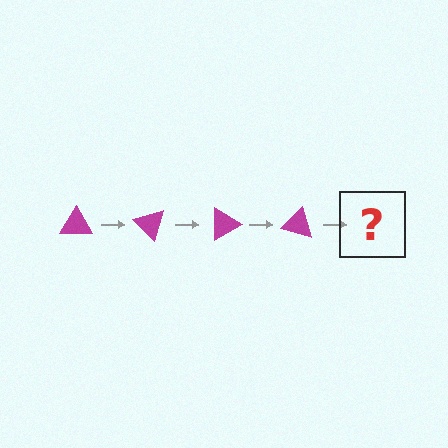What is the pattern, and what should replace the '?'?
The pattern is that the triangle rotates 45 degrees each step. The '?' should be a magenta triangle rotated 180 degrees.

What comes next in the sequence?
The next element should be a magenta triangle rotated 180 degrees.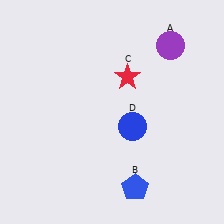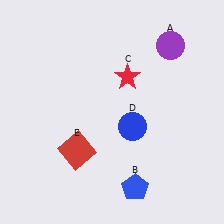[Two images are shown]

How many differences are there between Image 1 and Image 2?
There is 1 difference between the two images.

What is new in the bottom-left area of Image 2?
A red square (E) was added in the bottom-left area of Image 2.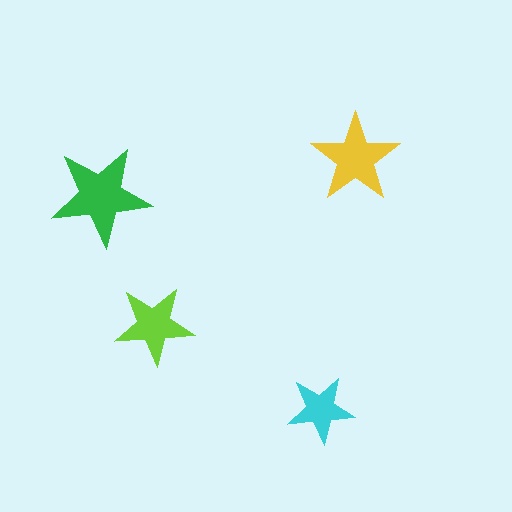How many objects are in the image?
There are 4 objects in the image.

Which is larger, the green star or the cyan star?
The green one.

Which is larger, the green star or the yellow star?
The green one.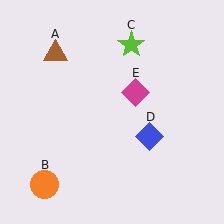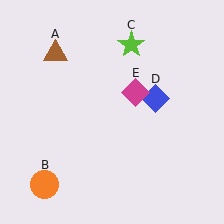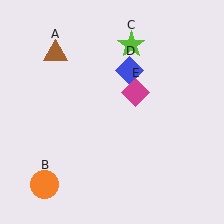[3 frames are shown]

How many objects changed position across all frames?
1 object changed position: blue diamond (object D).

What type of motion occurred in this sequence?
The blue diamond (object D) rotated counterclockwise around the center of the scene.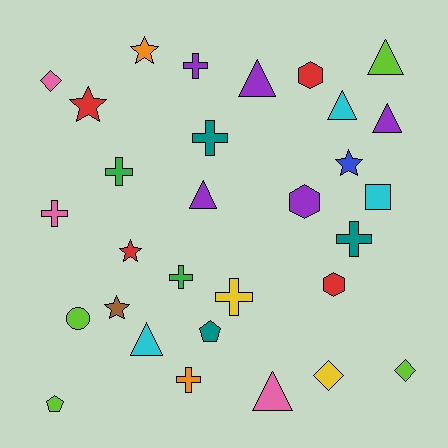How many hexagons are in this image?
There are 3 hexagons.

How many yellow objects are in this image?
There are 2 yellow objects.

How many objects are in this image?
There are 30 objects.